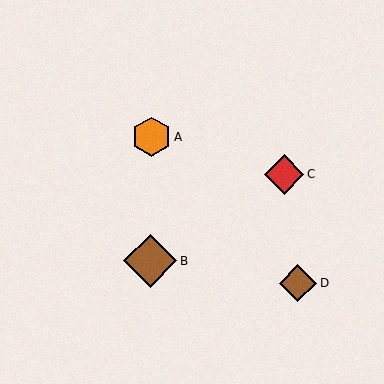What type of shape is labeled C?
Shape C is a red diamond.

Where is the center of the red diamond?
The center of the red diamond is at (284, 174).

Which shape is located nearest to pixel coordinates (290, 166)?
The red diamond (labeled C) at (284, 174) is nearest to that location.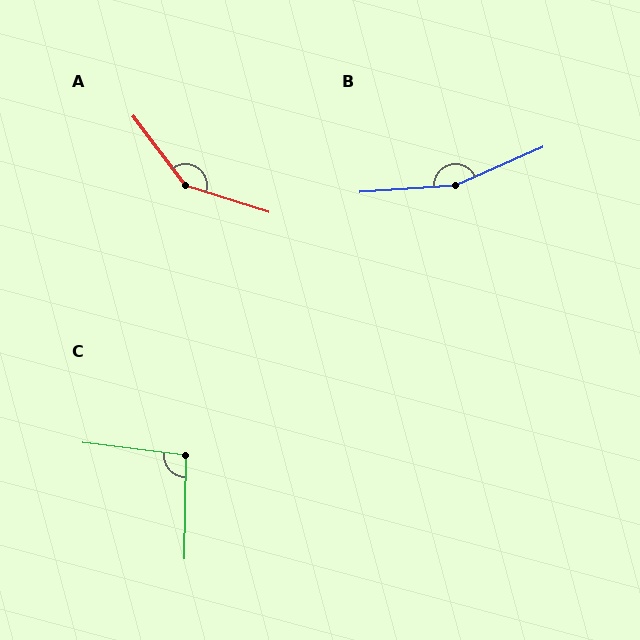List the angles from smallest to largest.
C (96°), A (145°), B (161°).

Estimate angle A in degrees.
Approximately 145 degrees.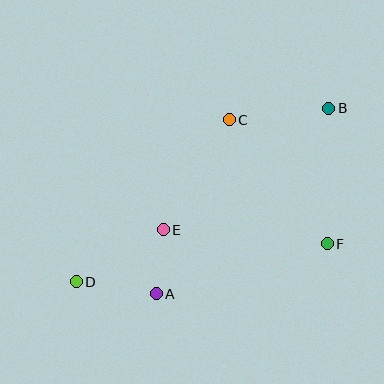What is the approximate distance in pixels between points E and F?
The distance between E and F is approximately 165 pixels.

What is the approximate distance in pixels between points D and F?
The distance between D and F is approximately 254 pixels.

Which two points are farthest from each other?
Points B and D are farthest from each other.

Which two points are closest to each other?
Points A and E are closest to each other.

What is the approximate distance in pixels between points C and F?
The distance between C and F is approximately 158 pixels.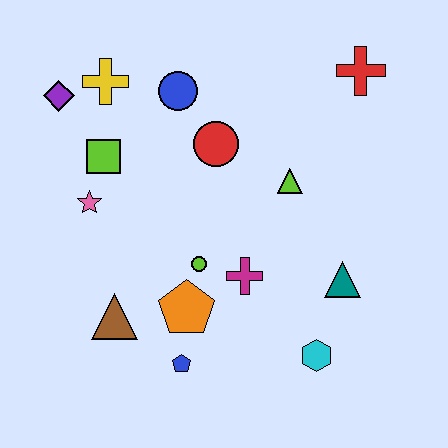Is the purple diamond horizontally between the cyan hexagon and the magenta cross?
No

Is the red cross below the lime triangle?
No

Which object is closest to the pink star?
The lime square is closest to the pink star.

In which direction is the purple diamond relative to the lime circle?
The purple diamond is above the lime circle.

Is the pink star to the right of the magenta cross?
No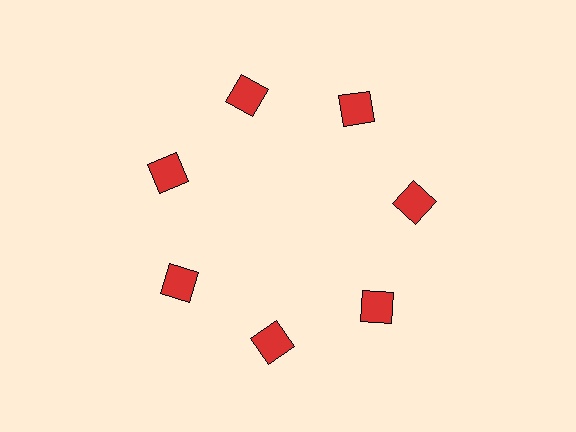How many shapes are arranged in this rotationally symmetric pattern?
There are 7 shapes, arranged in 7 groups of 1.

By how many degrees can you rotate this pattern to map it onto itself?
The pattern maps onto itself every 51 degrees of rotation.